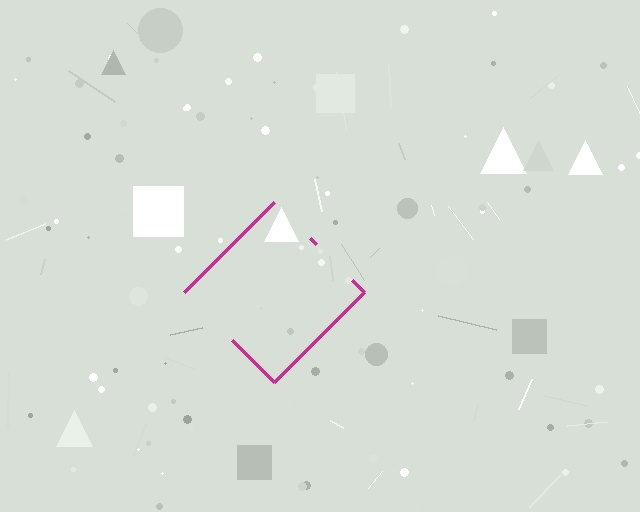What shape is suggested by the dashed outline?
The dashed outline suggests a diamond.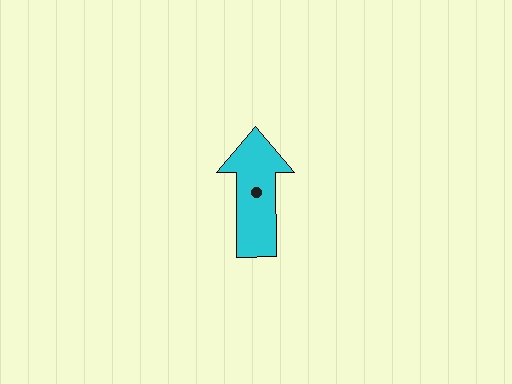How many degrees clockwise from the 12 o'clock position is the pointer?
Approximately 360 degrees.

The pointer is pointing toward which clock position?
Roughly 12 o'clock.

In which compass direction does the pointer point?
North.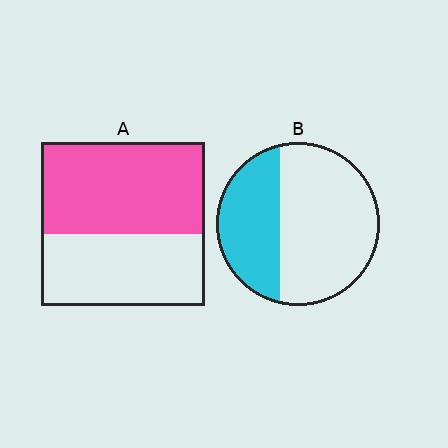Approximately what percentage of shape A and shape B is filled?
A is approximately 55% and B is approximately 35%.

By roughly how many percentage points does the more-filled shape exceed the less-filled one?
By roughly 20 percentage points (A over B).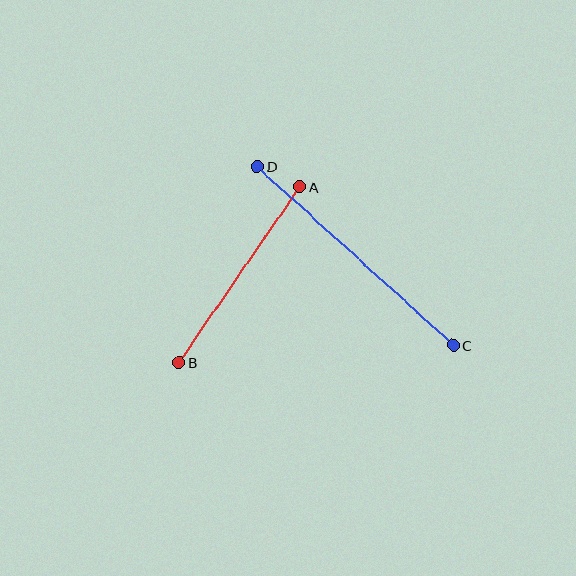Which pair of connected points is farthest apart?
Points C and D are farthest apart.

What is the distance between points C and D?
The distance is approximately 265 pixels.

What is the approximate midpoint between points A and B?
The midpoint is at approximately (240, 275) pixels.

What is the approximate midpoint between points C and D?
The midpoint is at approximately (355, 256) pixels.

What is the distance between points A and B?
The distance is approximately 213 pixels.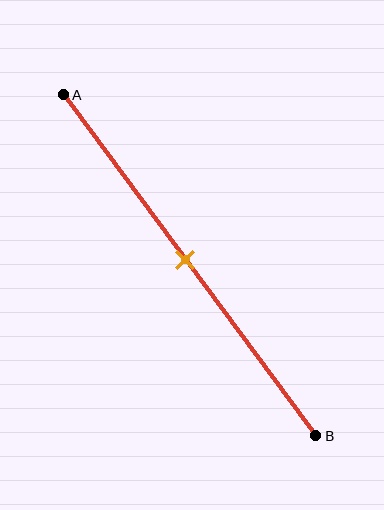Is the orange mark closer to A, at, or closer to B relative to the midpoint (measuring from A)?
The orange mark is approximately at the midpoint of segment AB.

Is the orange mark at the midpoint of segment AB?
Yes, the mark is approximately at the midpoint.